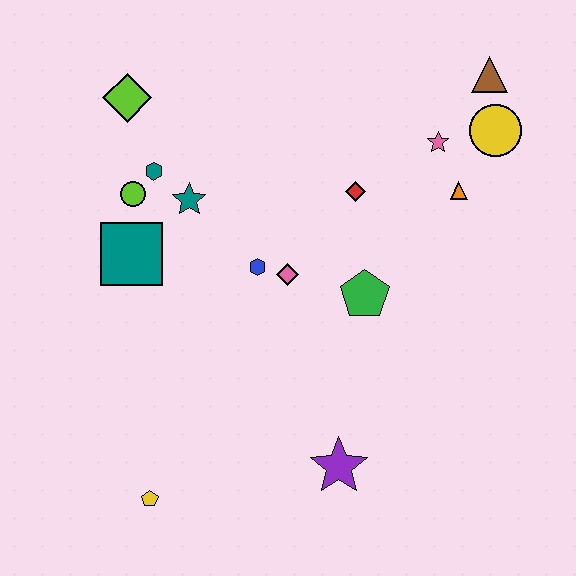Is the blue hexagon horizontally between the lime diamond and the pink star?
Yes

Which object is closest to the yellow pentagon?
The purple star is closest to the yellow pentagon.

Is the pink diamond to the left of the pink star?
Yes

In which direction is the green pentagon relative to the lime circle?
The green pentagon is to the right of the lime circle.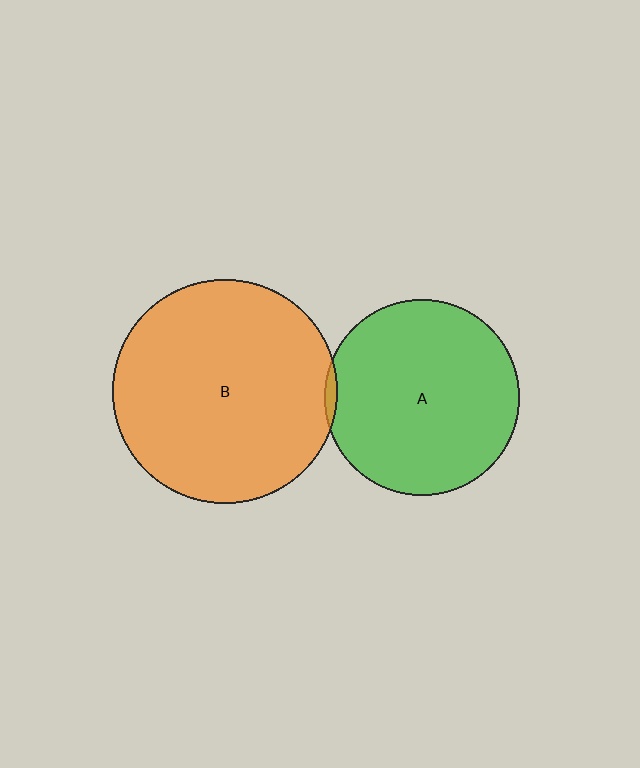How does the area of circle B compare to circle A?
Approximately 1.3 times.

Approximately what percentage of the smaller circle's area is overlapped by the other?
Approximately 5%.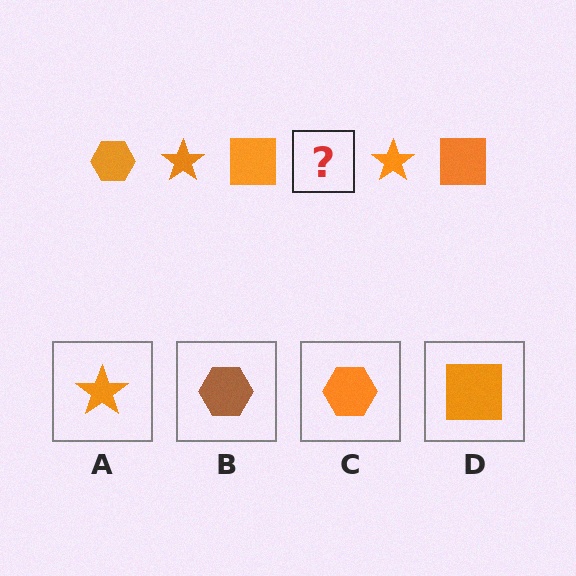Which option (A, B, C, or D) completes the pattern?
C.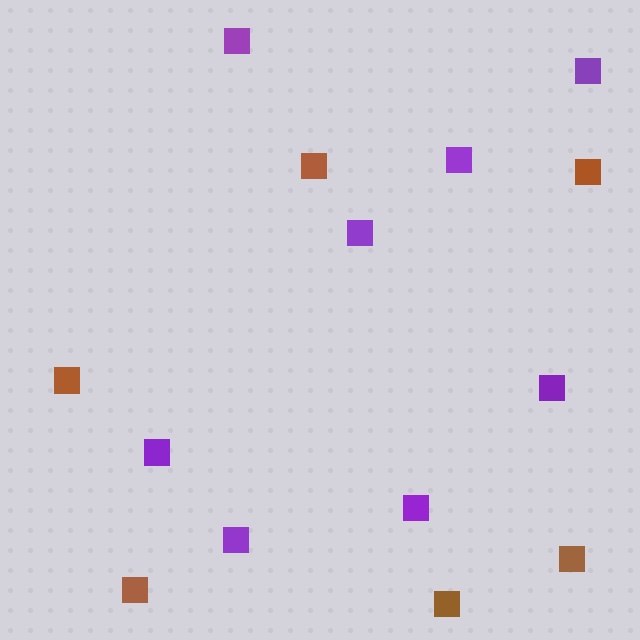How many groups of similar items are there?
There are 2 groups: one group of purple squares (8) and one group of brown squares (6).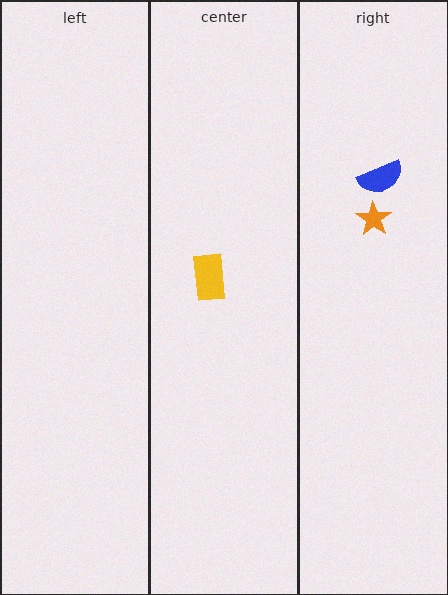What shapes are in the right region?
The orange star, the blue semicircle.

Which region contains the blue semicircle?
The right region.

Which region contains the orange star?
The right region.